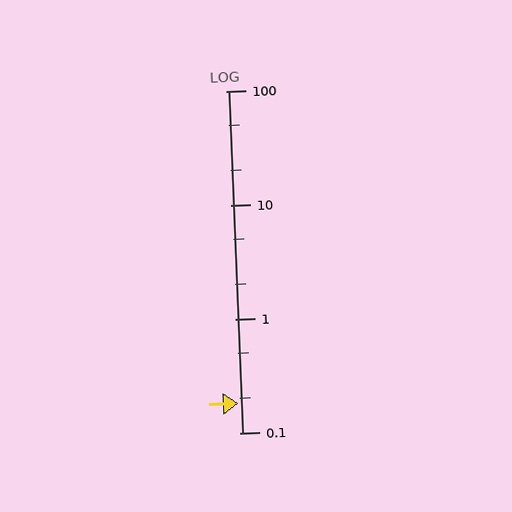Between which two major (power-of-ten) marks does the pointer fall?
The pointer is between 0.1 and 1.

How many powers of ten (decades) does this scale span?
The scale spans 3 decades, from 0.1 to 100.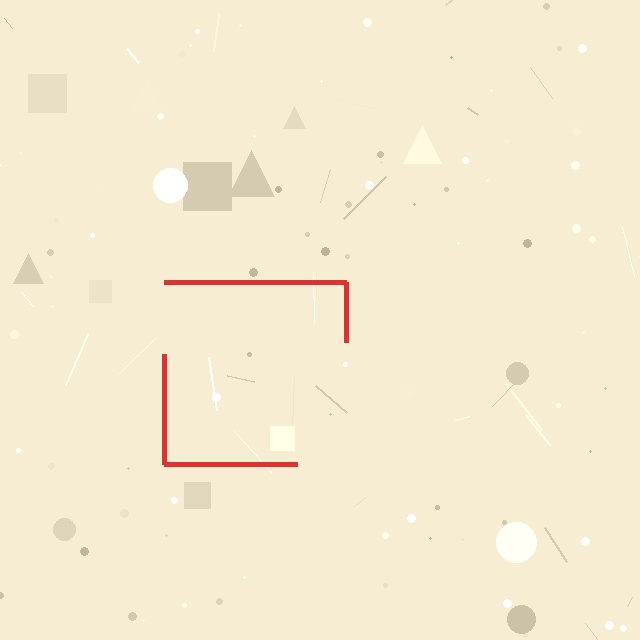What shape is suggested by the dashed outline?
The dashed outline suggests a square.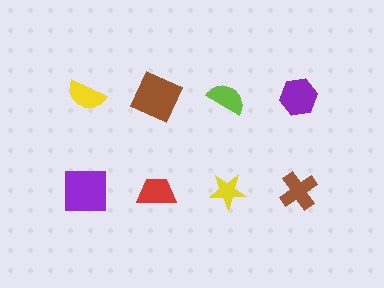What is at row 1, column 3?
A lime semicircle.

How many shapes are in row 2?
4 shapes.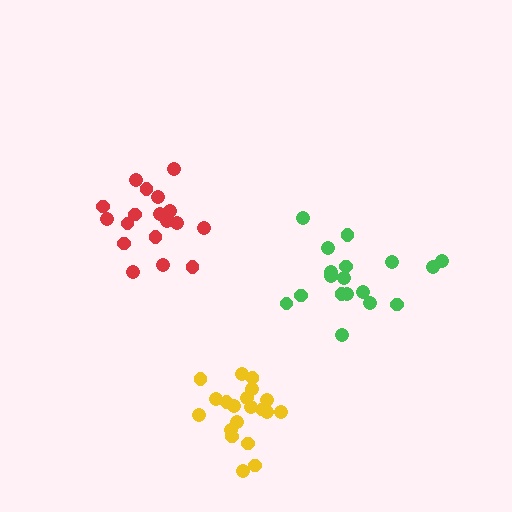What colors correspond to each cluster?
The clusters are colored: green, yellow, red.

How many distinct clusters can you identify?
There are 3 distinct clusters.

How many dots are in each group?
Group 1: 18 dots, Group 2: 20 dots, Group 3: 18 dots (56 total).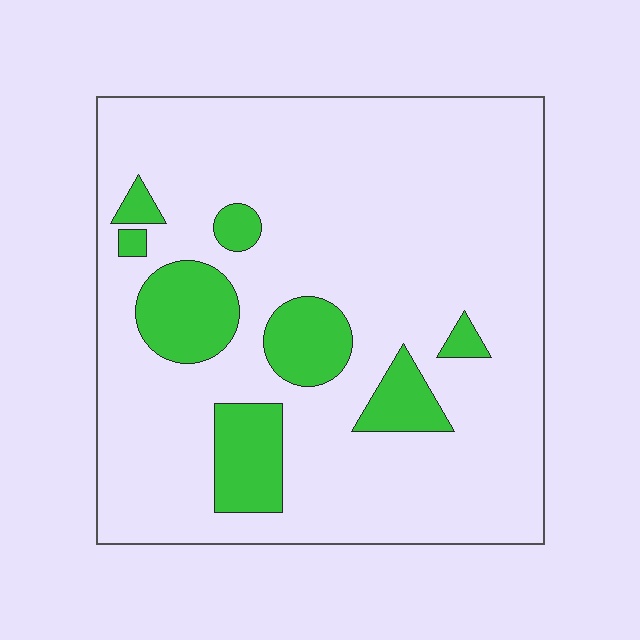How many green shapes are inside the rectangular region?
8.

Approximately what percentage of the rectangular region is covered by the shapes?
Approximately 15%.